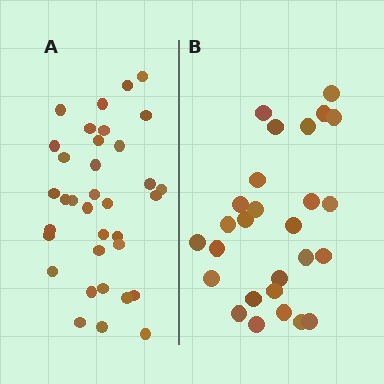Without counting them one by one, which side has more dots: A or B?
Region A (the left region) has more dots.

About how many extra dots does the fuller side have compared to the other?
Region A has roughly 8 or so more dots than region B.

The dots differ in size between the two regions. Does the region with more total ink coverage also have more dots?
No. Region B has more total ink coverage because its dots are larger, but region A actually contains more individual dots. Total area can be misleading — the number of items is what matters here.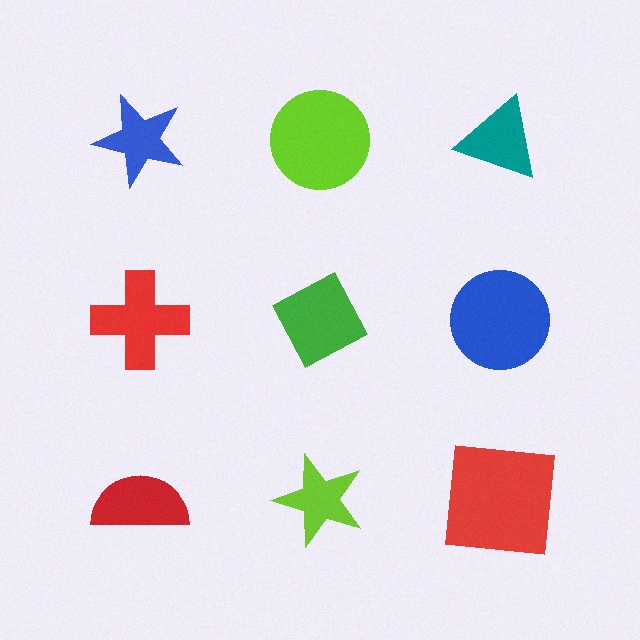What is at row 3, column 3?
A red square.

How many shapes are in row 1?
3 shapes.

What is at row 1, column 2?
A lime circle.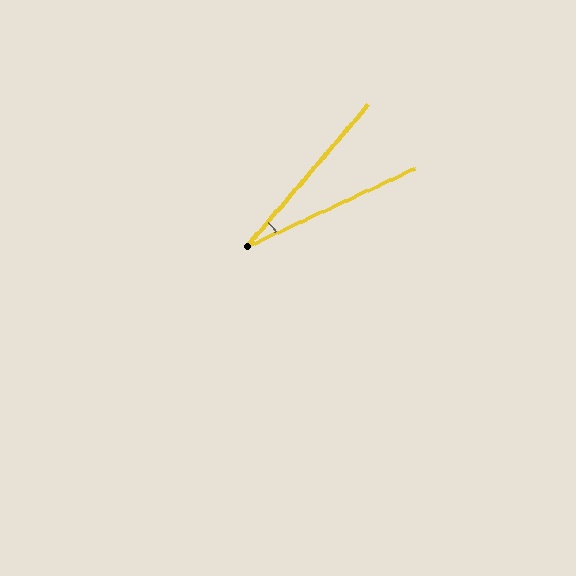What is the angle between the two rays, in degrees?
Approximately 24 degrees.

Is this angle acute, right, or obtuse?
It is acute.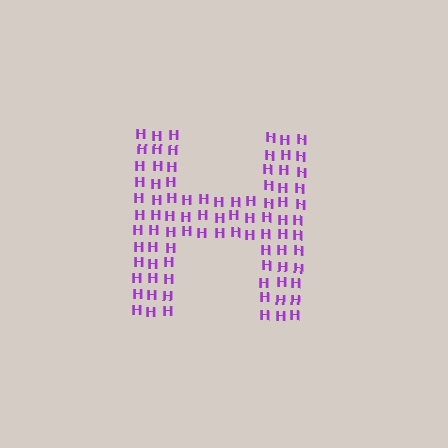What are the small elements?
The small elements are letter H's.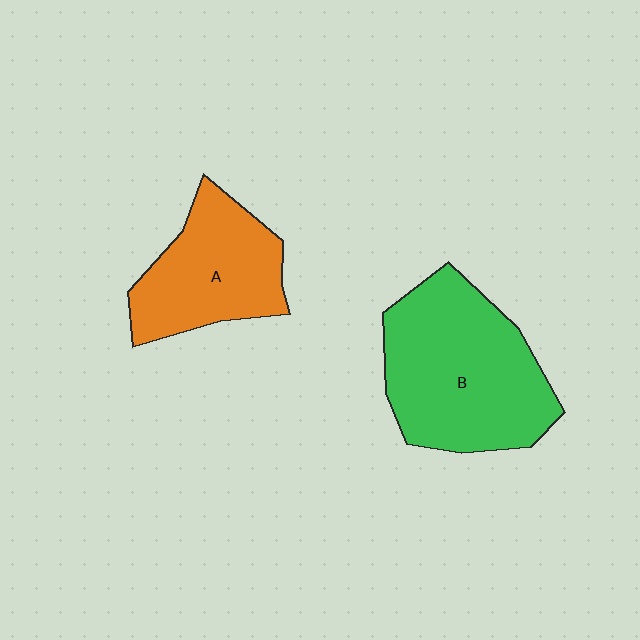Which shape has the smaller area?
Shape A (orange).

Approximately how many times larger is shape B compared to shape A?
Approximately 1.5 times.